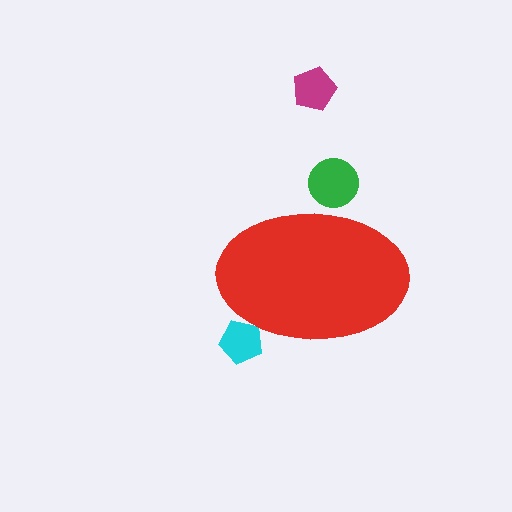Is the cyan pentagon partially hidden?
Yes, the cyan pentagon is partially hidden behind the red ellipse.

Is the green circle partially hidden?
Yes, the green circle is partially hidden behind the red ellipse.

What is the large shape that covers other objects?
A red ellipse.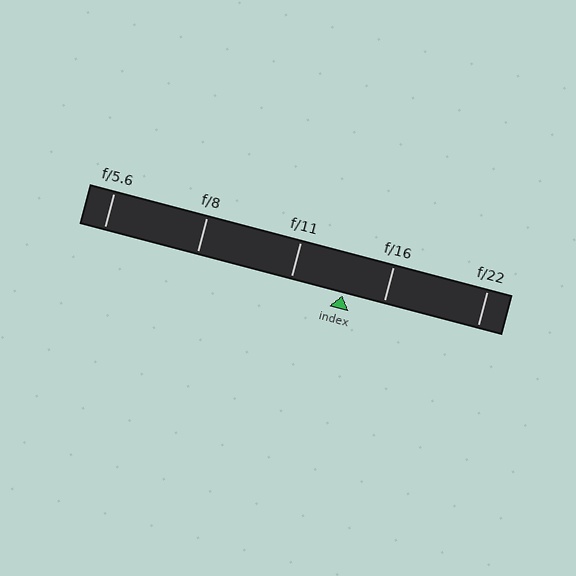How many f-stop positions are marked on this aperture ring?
There are 5 f-stop positions marked.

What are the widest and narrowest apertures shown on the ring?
The widest aperture shown is f/5.6 and the narrowest is f/22.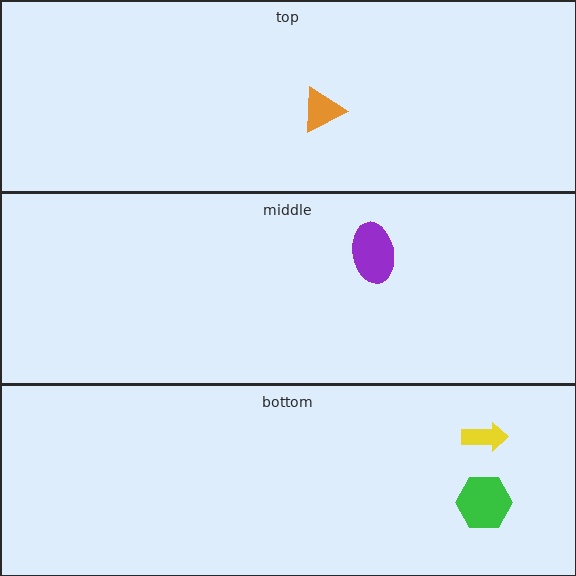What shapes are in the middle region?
The purple ellipse.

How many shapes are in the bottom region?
2.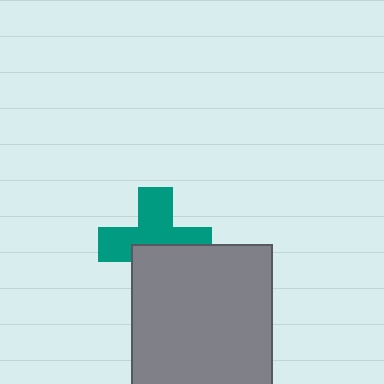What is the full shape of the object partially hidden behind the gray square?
The partially hidden object is a teal cross.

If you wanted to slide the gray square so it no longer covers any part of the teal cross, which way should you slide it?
Slide it down — that is the most direct way to separate the two shapes.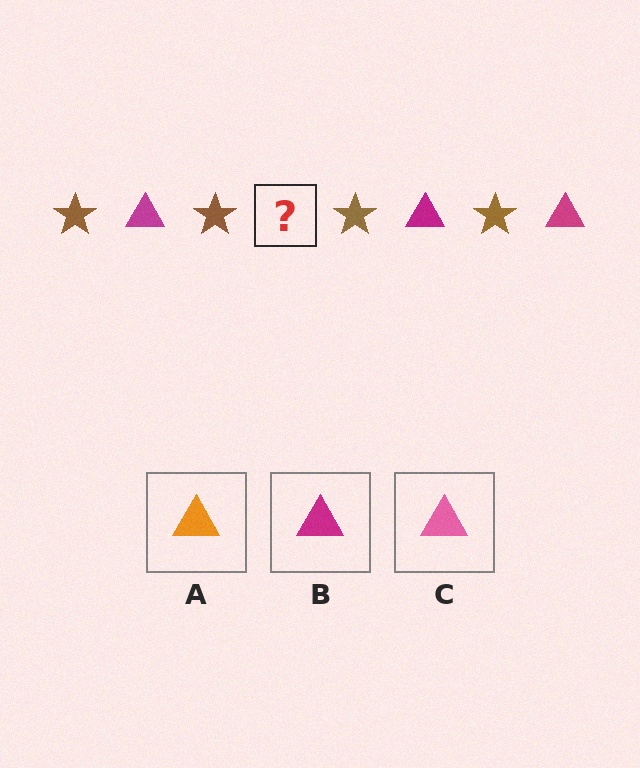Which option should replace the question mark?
Option B.